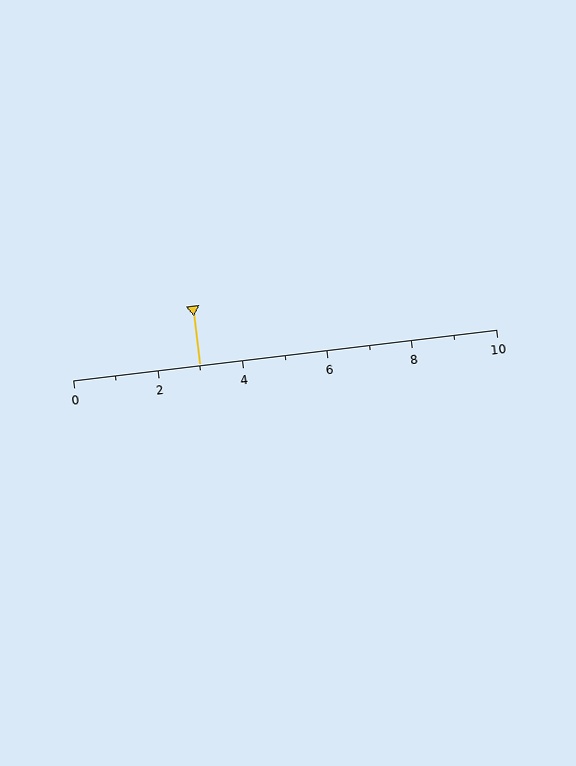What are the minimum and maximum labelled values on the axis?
The axis runs from 0 to 10.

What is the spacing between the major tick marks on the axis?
The major ticks are spaced 2 apart.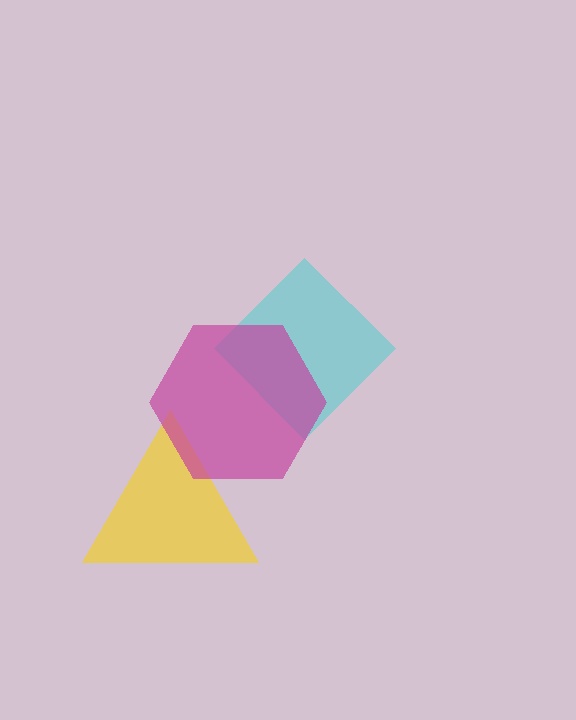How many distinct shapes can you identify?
There are 3 distinct shapes: a cyan diamond, a yellow triangle, a magenta hexagon.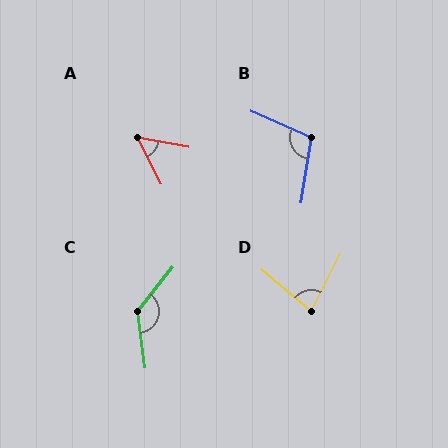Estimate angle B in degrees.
Approximately 104 degrees.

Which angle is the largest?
C, at approximately 133 degrees.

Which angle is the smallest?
A, at approximately 53 degrees.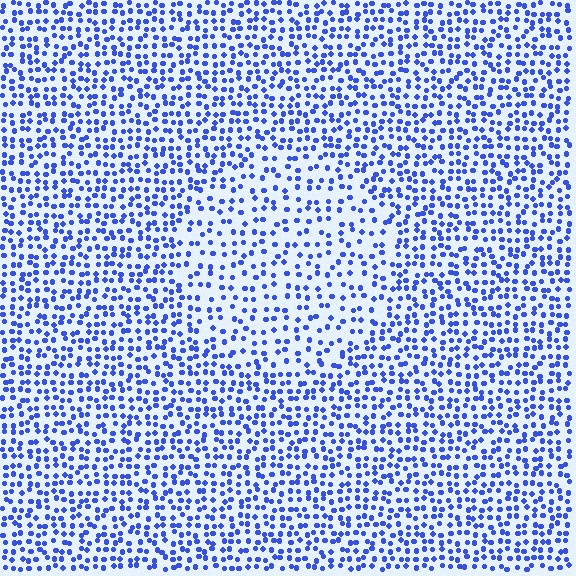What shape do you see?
I see a circle.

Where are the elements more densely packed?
The elements are more densely packed outside the circle boundary.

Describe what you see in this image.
The image contains small blue elements arranged at two different densities. A circle-shaped region is visible where the elements are less densely packed than the surrounding area.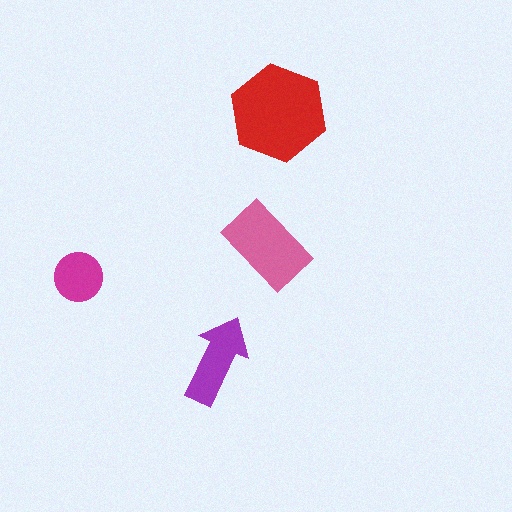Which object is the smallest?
The magenta circle.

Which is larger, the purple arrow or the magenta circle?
The purple arrow.